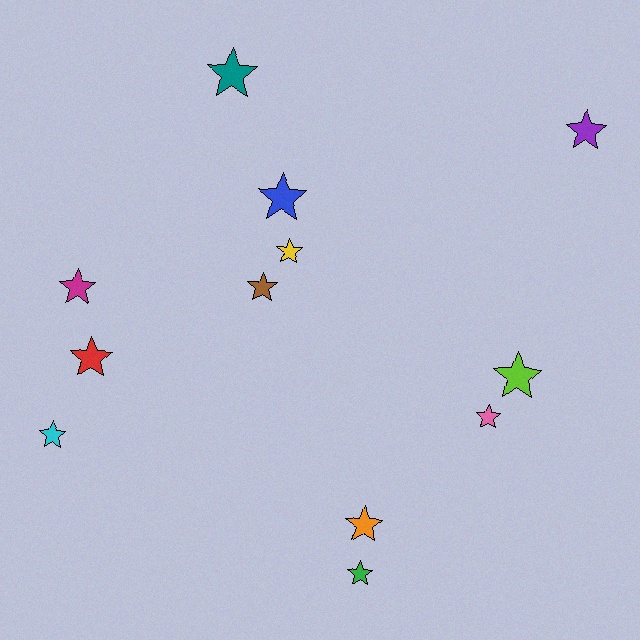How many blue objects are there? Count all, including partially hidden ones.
There is 1 blue object.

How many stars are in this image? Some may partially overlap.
There are 12 stars.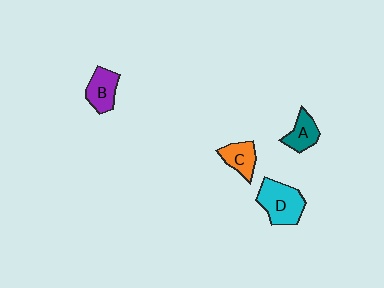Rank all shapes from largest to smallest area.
From largest to smallest: D (cyan), B (purple), C (orange), A (teal).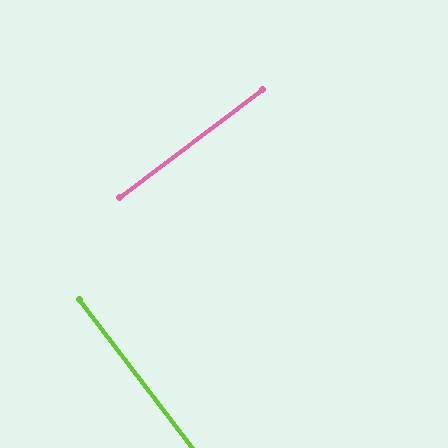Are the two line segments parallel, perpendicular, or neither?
Perpendicular — they meet at approximately 90°.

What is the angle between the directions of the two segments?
Approximately 90 degrees.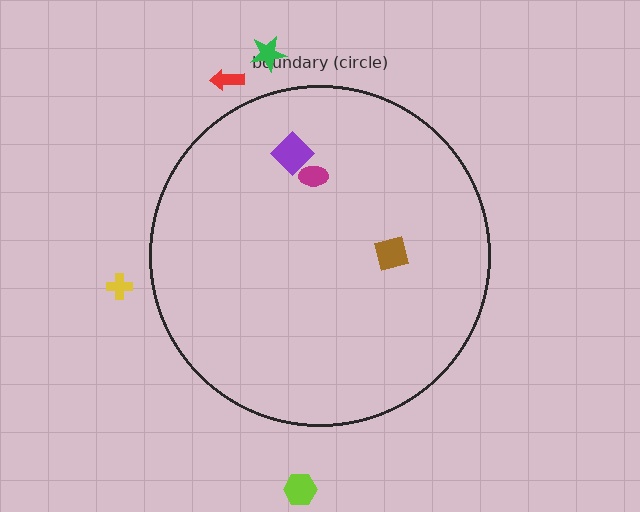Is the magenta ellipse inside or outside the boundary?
Inside.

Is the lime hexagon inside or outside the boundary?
Outside.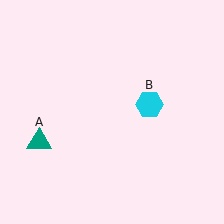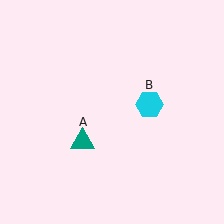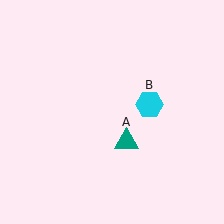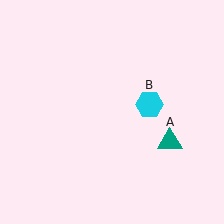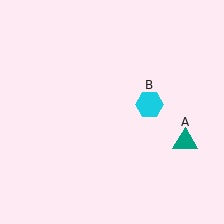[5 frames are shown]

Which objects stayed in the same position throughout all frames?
Cyan hexagon (object B) remained stationary.